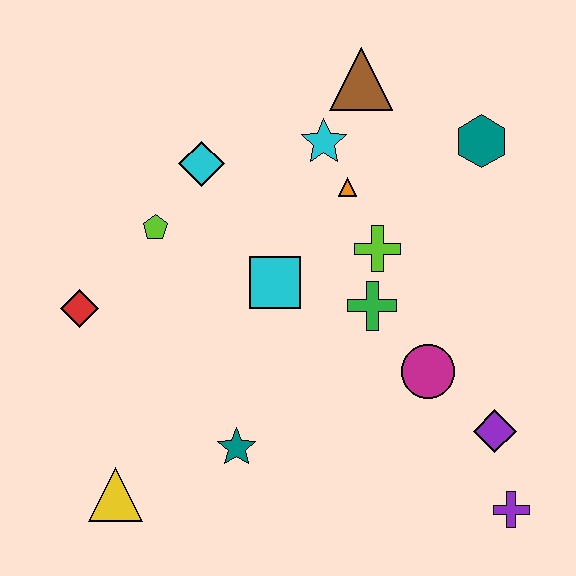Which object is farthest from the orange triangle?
The yellow triangle is farthest from the orange triangle.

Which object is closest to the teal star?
The yellow triangle is closest to the teal star.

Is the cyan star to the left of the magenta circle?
Yes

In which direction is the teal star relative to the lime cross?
The teal star is below the lime cross.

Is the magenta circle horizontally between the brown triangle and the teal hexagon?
Yes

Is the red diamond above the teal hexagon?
No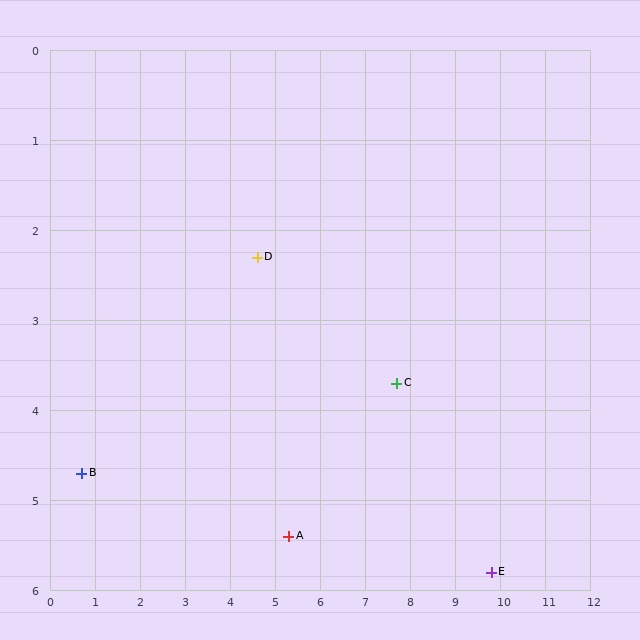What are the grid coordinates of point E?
Point E is at approximately (9.8, 5.8).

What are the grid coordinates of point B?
Point B is at approximately (0.7, 4.7).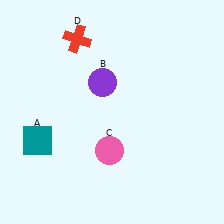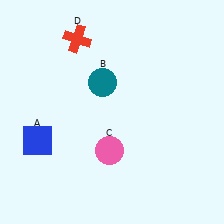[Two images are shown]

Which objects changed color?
A changed from teal to blue. B changed from purple to teal.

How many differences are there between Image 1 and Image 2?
There are 2 differences between the two images.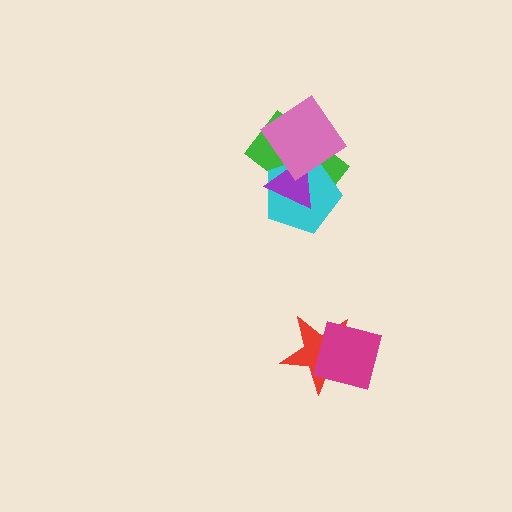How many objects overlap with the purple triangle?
3 objects overlap with the purple triangle.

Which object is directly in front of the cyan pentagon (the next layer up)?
The purple triangle is directly in front of the cyan pentagon.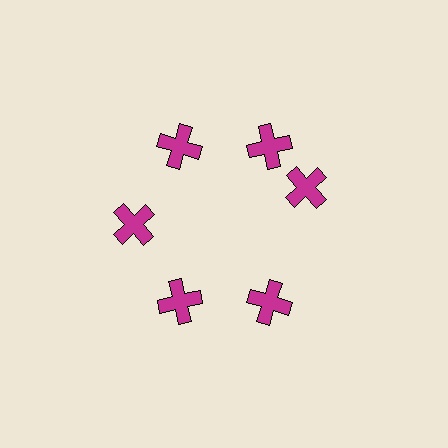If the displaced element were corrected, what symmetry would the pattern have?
It would have 6-fold rotational symmetry — the pattern would map onto itself every 60 degrees.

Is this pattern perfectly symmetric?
No. The 6 magenta crosses are arranged in a ring, but one element near the 3 o'clock position is rotated out of alignment along the ring, breaking the 6-fold rotational symmetry.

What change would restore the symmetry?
The symmetry would be restored by rotating it back into even spacing with its neighbors so that all 6 crosses sit at equal angles and equal distance from the center.